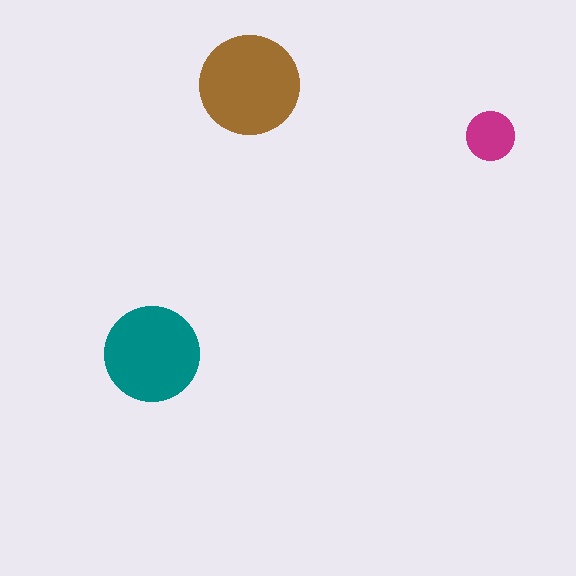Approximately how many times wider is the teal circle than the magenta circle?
About 2 times wider.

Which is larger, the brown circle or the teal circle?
The brown one.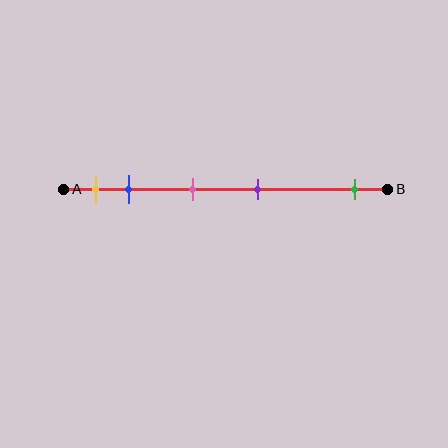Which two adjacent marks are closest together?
The yellow and blue marks are the closest adjacent pair.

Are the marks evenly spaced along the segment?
No, the marks are not evenly spaced.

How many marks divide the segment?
There are 5 marks dividing the segment.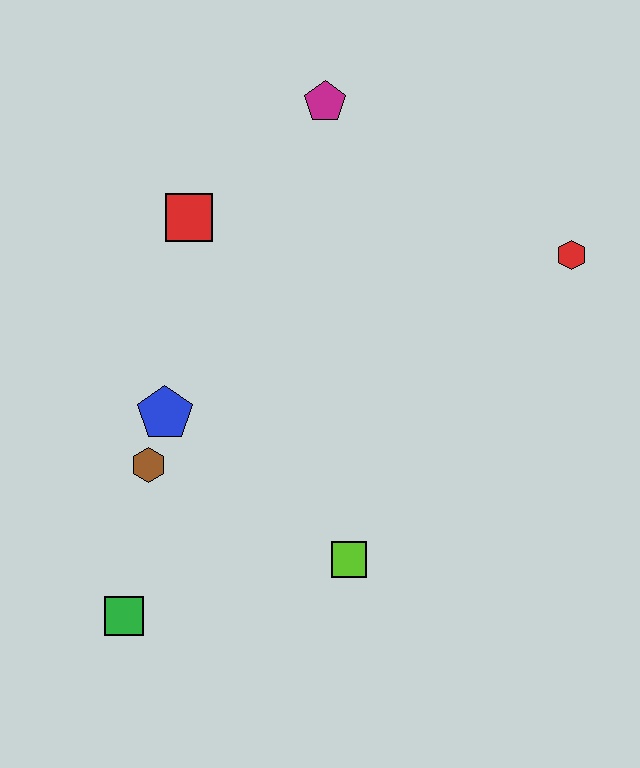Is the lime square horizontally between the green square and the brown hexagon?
No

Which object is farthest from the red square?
The green square is farthest from the red square.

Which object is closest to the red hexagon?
The magenta pentagon is closest to the red hexagon.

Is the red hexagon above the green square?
Yes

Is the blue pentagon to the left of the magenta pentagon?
Yes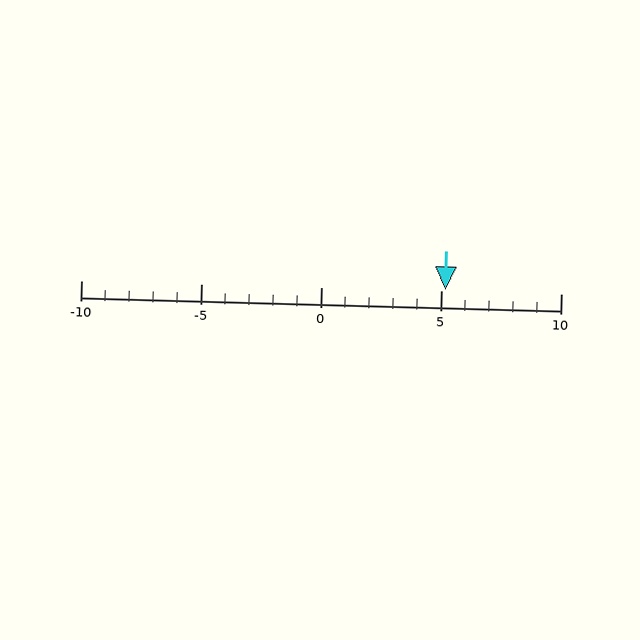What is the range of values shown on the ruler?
The ruler shows values from -10 to 10.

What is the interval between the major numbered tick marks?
The major tick marks are spaced 5 units apart.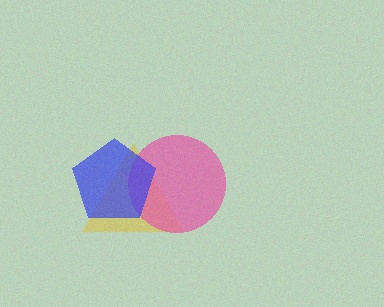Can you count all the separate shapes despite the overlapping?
Yes, there are 3 separate shapes.